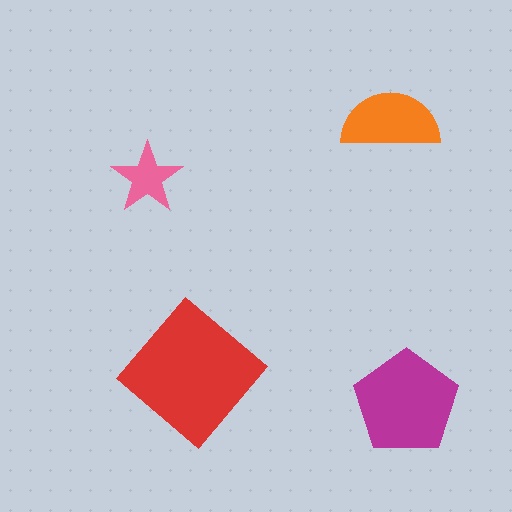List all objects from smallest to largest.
The pink star, the orange semicircle, the magenta pentagon, the red diamond.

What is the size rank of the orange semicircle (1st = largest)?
3rd.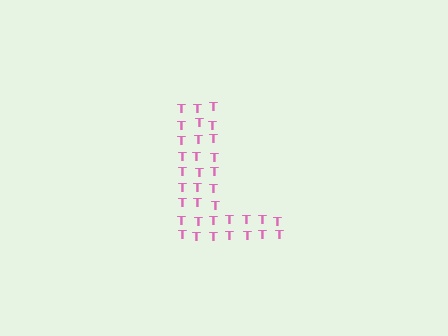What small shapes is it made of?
It is made of small letter T's.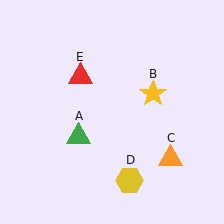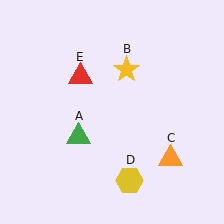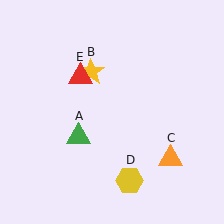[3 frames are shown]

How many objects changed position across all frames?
1 object changed position: yellow star (object B).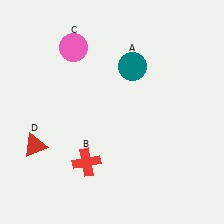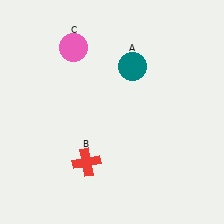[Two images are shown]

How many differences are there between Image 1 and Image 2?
There is 1 difference between the two images.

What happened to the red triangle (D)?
The red triangle (D) was removed in Image 2. It was in the bottom-left area of Image 1.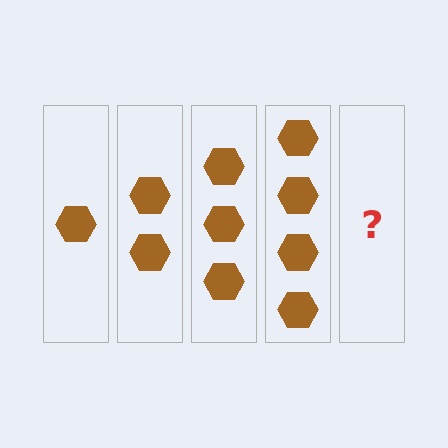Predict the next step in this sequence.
The next step is 5 hexagons.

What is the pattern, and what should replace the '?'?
The pattern is that each step adds one more hexagon. The '?' should be 5 hexagons.